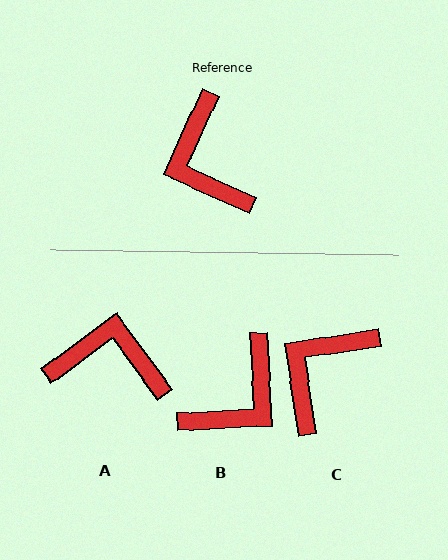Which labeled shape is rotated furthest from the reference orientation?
A, about 120 degrees away.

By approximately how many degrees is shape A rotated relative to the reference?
Approximately 120 degrees clockwise.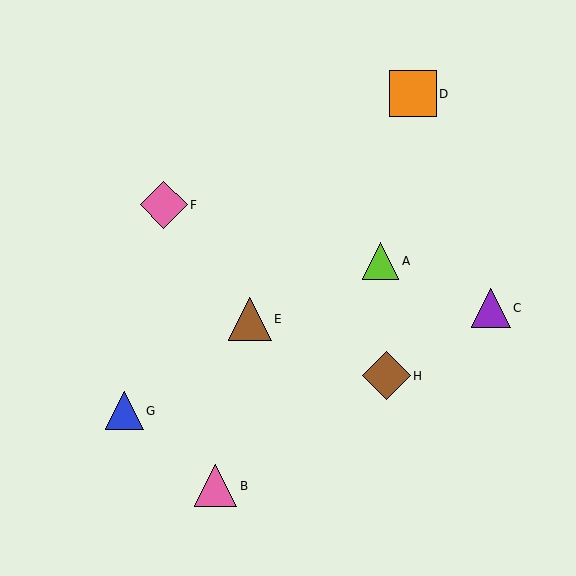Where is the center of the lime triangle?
The center of the lime triangle is at (380, 261).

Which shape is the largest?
The brown diamond (labeled H) is the largest.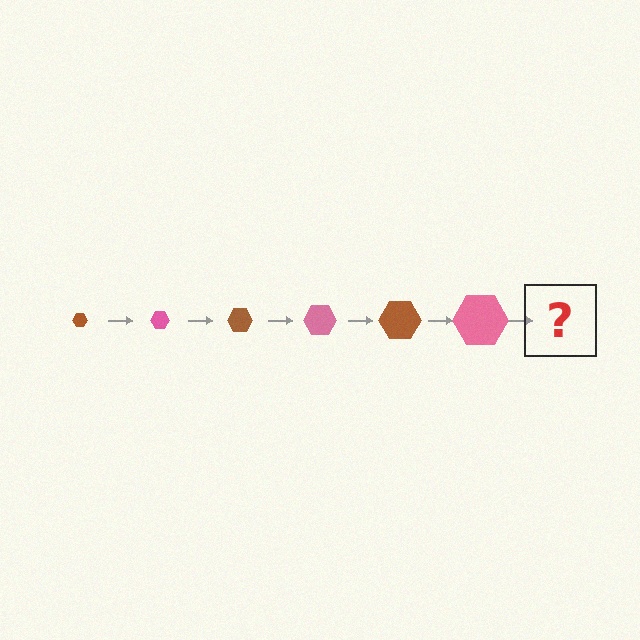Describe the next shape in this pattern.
It should be a brown hexagon, larger than the previous one.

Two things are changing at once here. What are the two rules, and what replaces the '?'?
The two rules are that the hexagon grows larger each step and the color cycles through brown and pink. The '?' should be a brown hexagon, larger than the previous one.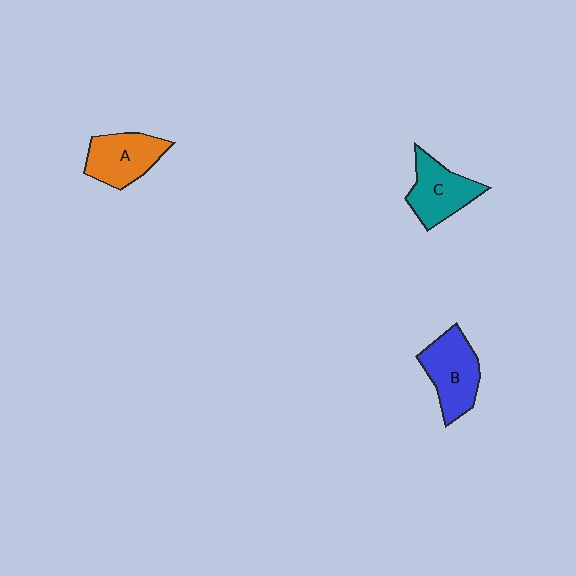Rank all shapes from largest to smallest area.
From largest to smallest: B (blue), C (teal), A (orange).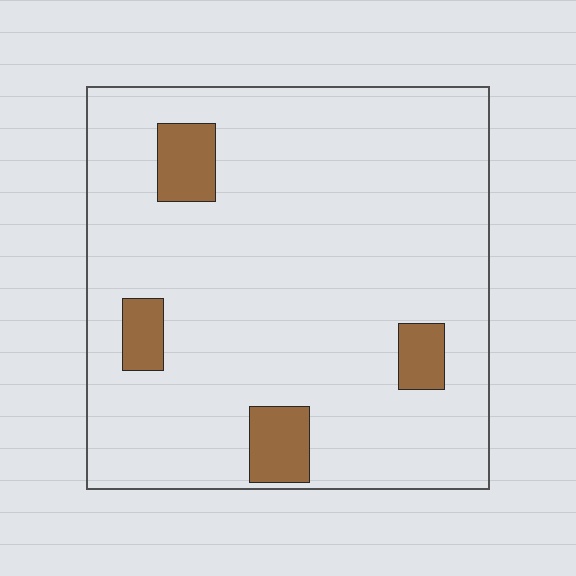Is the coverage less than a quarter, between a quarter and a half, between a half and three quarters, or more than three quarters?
Less than a quarter.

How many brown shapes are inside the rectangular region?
4.